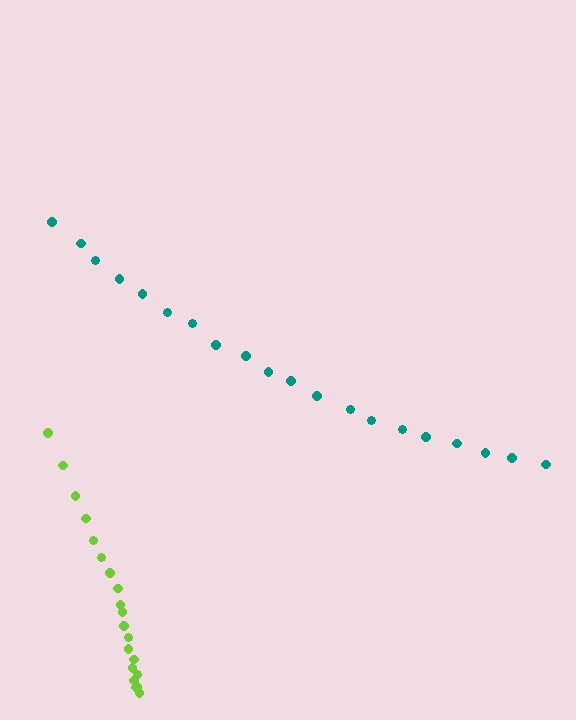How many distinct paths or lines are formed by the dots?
There are 2 distinct paths.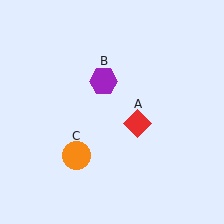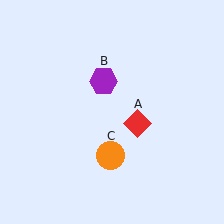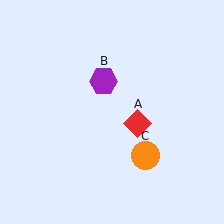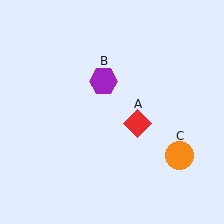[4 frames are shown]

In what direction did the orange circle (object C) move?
The orange circle (object C) moved right.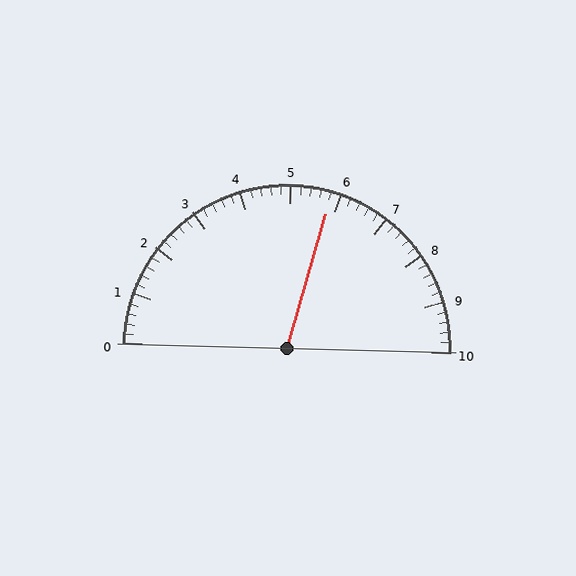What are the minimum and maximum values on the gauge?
The gauge ranges from 0 to 10.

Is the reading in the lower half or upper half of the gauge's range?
The reading is in the upper half of the range (0 to 10).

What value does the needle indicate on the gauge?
The needle indicates approximately 5.8.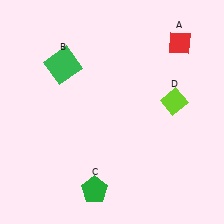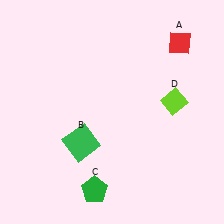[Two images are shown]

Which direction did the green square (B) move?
The green square (B) moved down.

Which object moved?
The green square (B) moved down.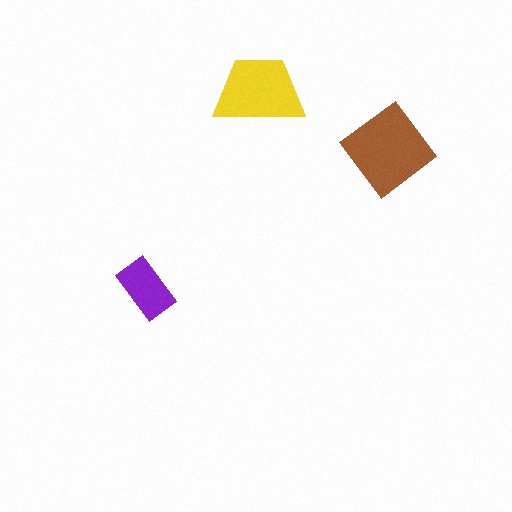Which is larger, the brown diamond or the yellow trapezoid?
The brown diamond.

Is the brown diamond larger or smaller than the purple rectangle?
Larger.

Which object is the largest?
The brown diamond.